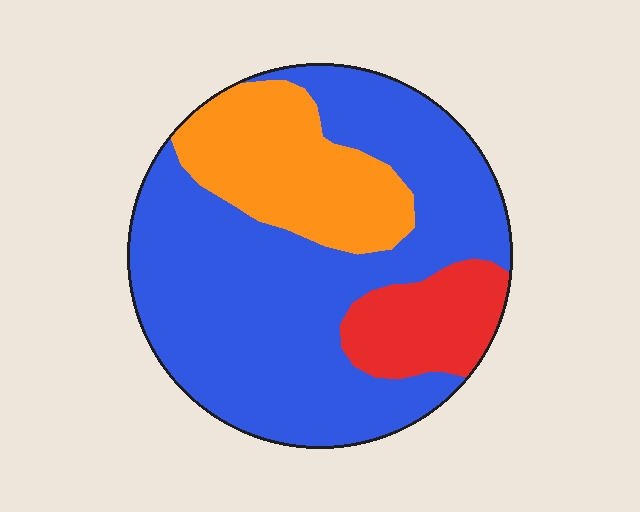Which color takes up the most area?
Blue, at roughly 65%.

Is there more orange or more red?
Orange.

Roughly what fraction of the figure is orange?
Orange takes up less than a quarter of the figure.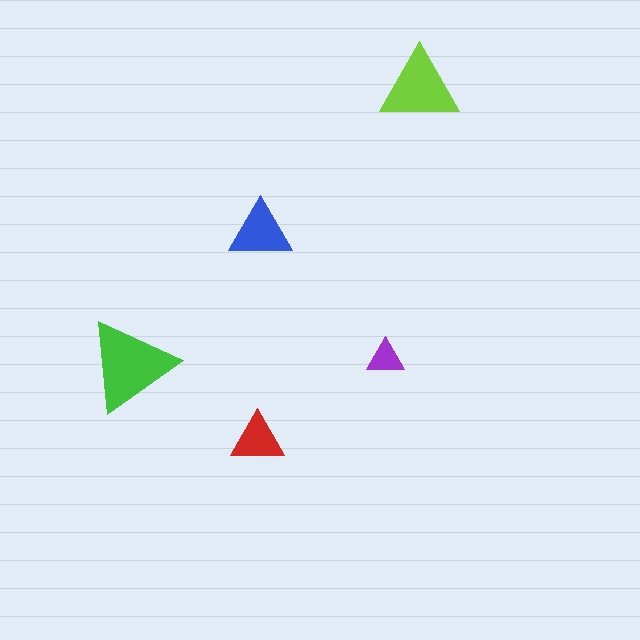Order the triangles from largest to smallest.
the green one, the lime one, the blue one, the red one, the purple one.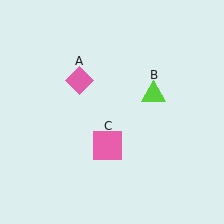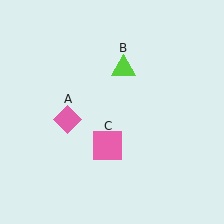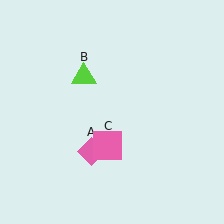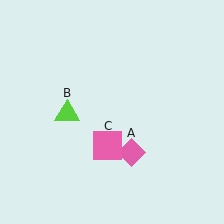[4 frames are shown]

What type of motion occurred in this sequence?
The pink diamond (object A), lime triangle (object B) rotated counterclockwise around the center of the scene.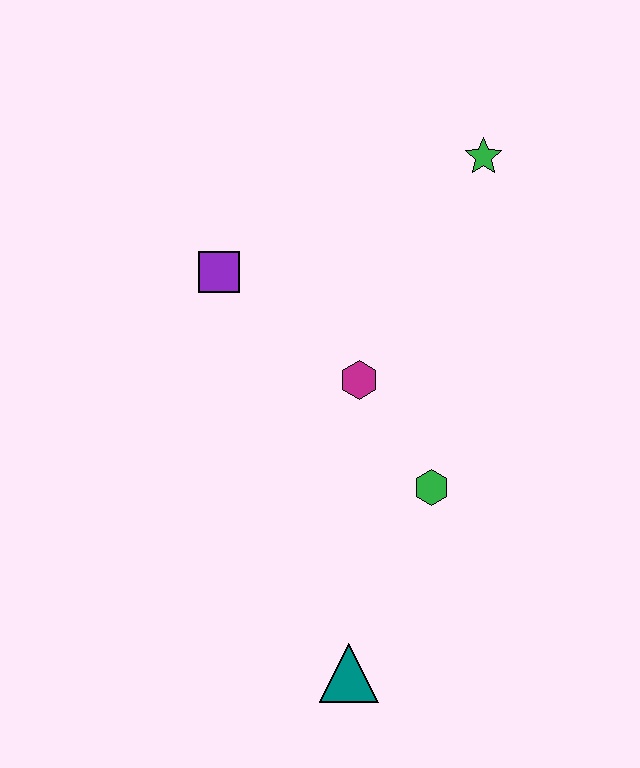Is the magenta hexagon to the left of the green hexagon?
Yes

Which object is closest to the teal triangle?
The green hexagon is closest to the teal triangle.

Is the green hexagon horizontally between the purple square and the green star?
Yes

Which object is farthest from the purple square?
The teal triangle is farthest from the purple square.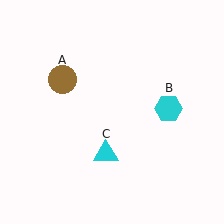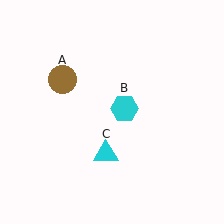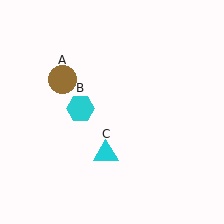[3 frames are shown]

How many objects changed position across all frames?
1 object changed position: cyan hexagon (object B).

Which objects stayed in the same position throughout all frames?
Brown circle (object A) and cyan triangle (object C) remained stationary.